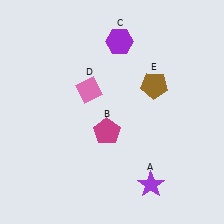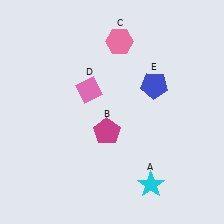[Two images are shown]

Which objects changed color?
A changed from purple to cyan. C changed from purple to pink. E changed from brown to blue.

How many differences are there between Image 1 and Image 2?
There are 3 differences between the two images.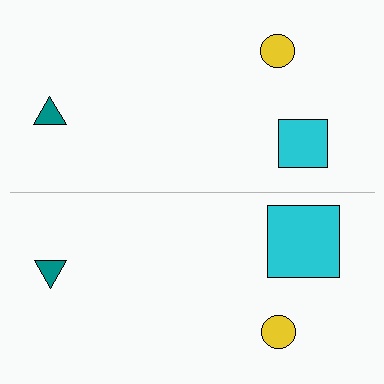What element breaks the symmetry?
The cyan square on the bottom side has a different size than its mirror counterpart.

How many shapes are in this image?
There are 6 shapes in this image.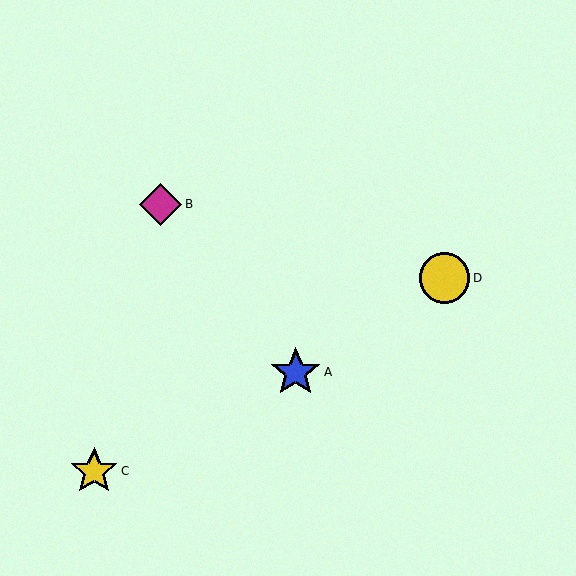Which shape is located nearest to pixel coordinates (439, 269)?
The yellow circle (labeled D) at (445, 278) is nearest to that location.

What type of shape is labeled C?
Shape C is a yellow star.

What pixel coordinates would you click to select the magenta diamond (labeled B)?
Click at (161, 204) to select the magenta diamond B.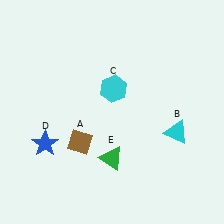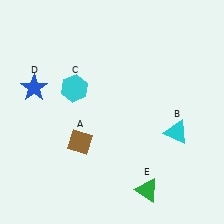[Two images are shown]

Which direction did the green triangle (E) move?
The green triangle (E) moved right.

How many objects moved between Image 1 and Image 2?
3 objects moved between the two images.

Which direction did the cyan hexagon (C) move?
The cyan hexagon (C) moved left.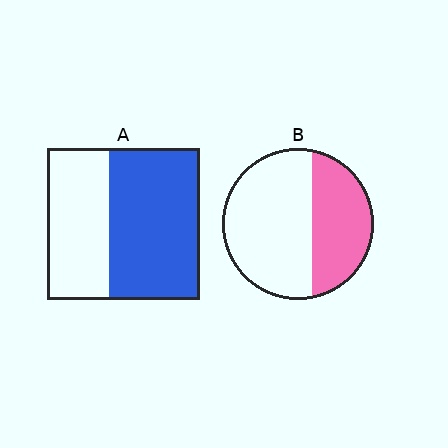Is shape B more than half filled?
No.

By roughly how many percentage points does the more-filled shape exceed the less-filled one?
By roughly 20 percentage points (A over B).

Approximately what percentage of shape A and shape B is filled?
A is approximately 60% and B is approximately 40%.